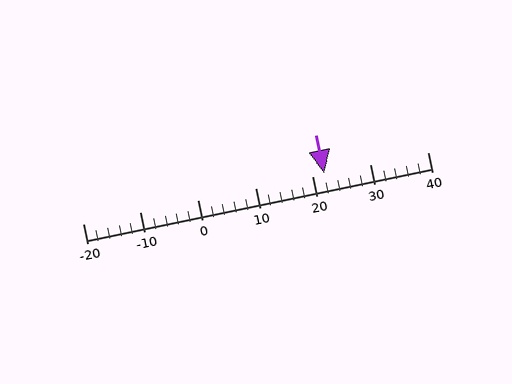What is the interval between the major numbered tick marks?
The major tick marks are spaced 10 units apart.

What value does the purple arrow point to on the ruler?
The purple arrow points to approximately 22.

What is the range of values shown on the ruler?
The ruler shows values from -20 to 40.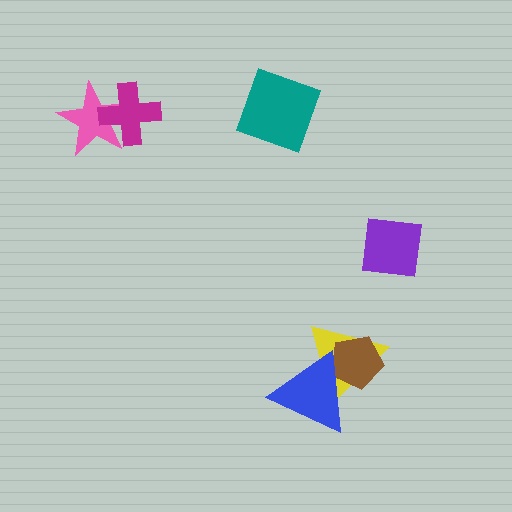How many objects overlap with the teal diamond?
0 objects overlap with the teal diamond.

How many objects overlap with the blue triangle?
2 objects overlap with the blue triangle.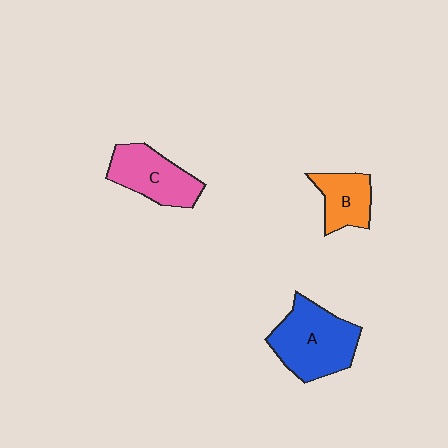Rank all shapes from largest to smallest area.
From largest to smallest: A (blue), C (pink), B (orange).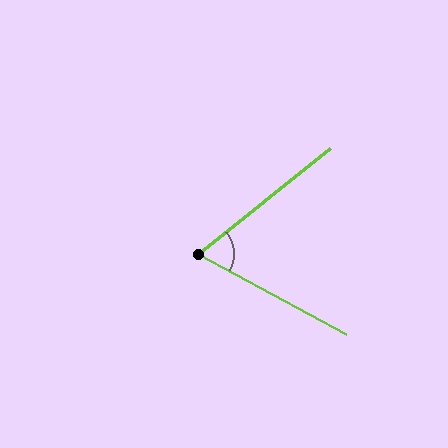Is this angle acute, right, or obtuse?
It is acute.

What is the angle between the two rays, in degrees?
Approximately 67 degrees.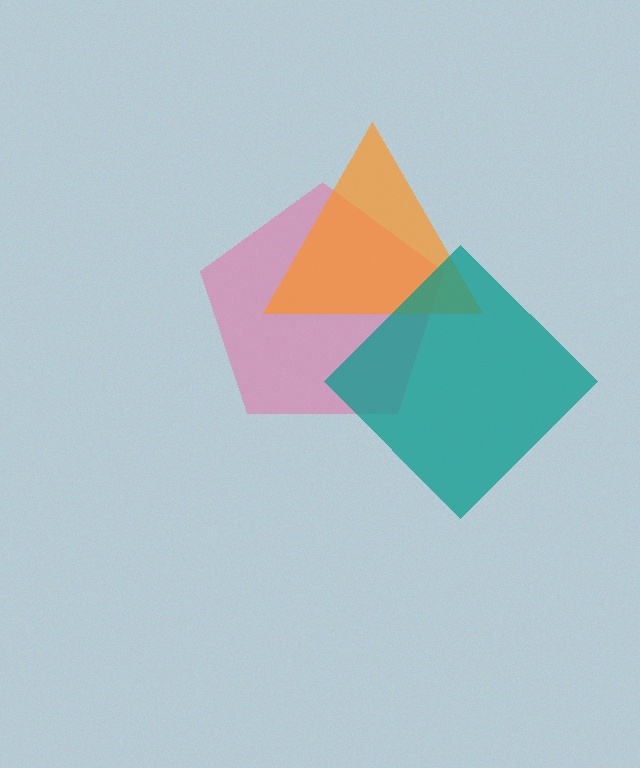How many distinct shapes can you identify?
There are 3 distinct shapes: a pink pentagon, an orange triangle, a teal diamond.